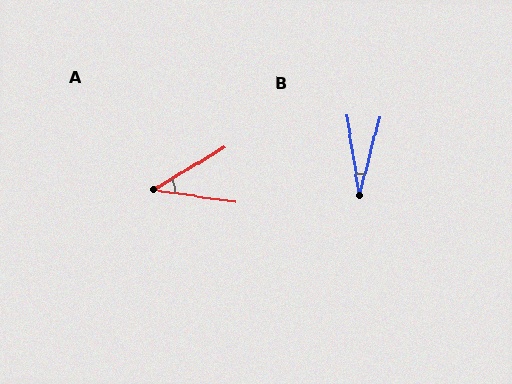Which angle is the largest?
A, at approximately 39 degrees.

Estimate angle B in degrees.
Approximately 24 degrees.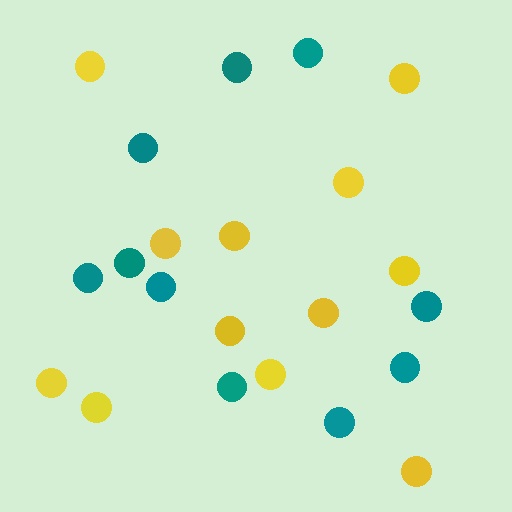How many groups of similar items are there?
There are 2 groups: one group of teal circles (10) and one group of yellow circles (12).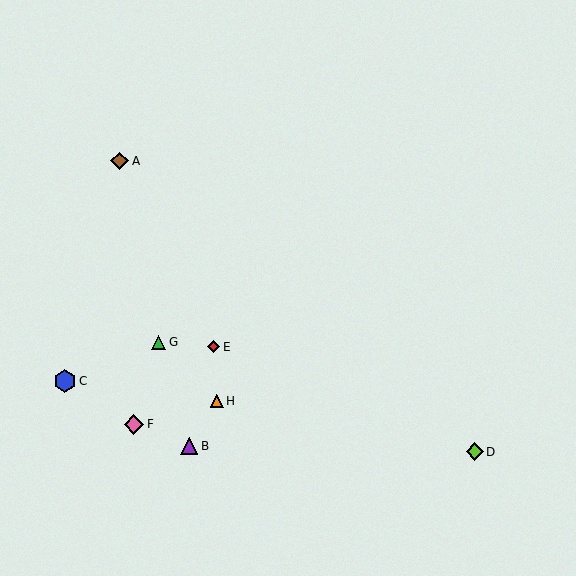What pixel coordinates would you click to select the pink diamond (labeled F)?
Click at (134, 424) to select the pink diamond F.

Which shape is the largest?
The blue hexagon (labeled C) is the largest.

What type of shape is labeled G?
Shape G is a green triangle.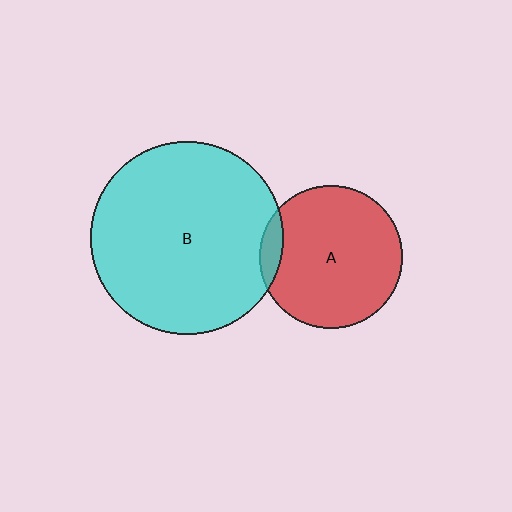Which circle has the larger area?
Circle B (cyan).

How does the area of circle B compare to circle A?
Approximately 1.8 times.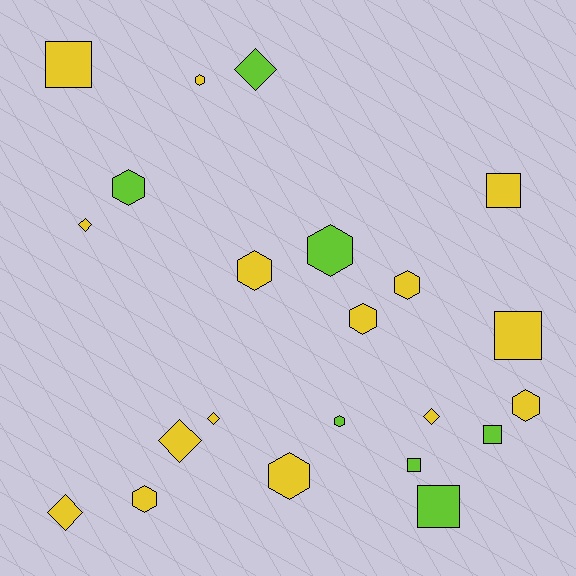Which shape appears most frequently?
Hexagon, with 10 objects.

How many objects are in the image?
There are 22 objects.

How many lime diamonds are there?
There is 1 lime diamond.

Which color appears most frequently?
Yellow, with 15 objects.